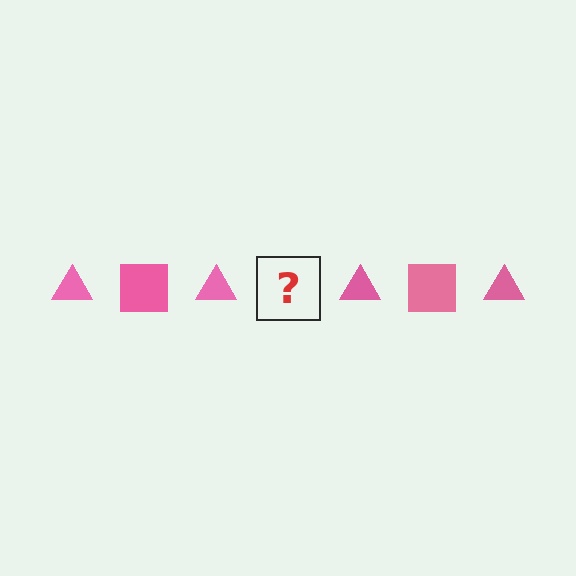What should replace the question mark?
The question mark should be replaced with a pink square.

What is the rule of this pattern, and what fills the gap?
The rule is that the pattern cycles through triangle, square shapes in pink. The gap should be filled with a pink square.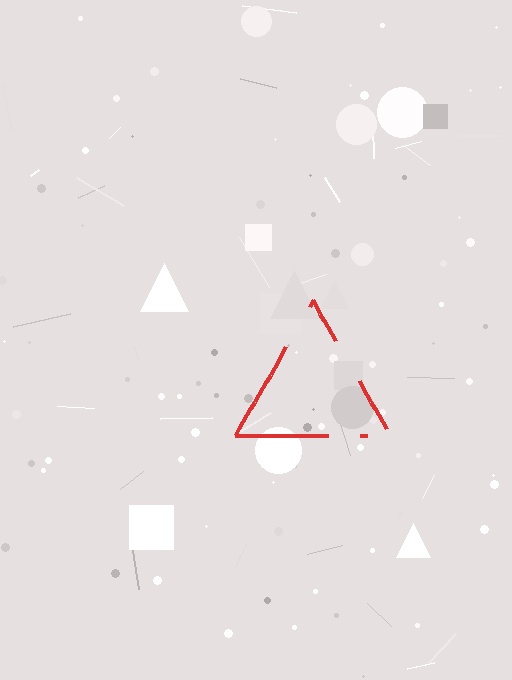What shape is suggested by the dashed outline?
The dashed outline suggests a triangle.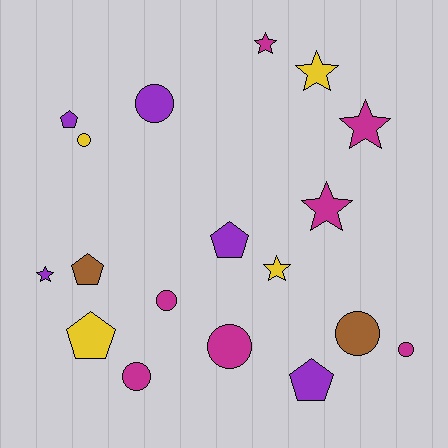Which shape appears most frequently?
Circle, with 7 objects.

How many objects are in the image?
There are 18 objects.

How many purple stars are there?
There is 1 purple star.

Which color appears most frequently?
Magenta, with 7 objects.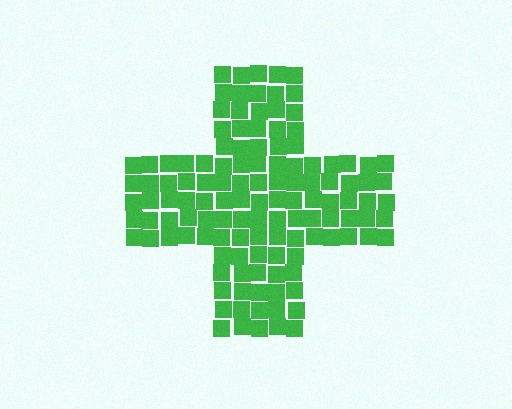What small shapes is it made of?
It is made of small squares.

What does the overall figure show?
The overall figure shows a cross.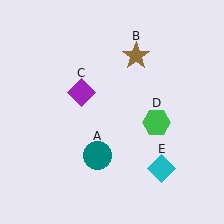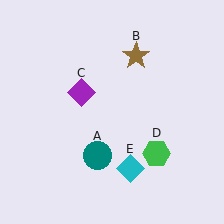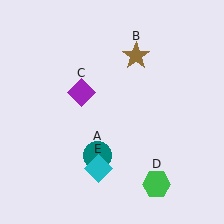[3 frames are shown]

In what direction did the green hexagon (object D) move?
The green hexagon (object D) moved down.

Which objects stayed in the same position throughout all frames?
Teal circle (object A) and brown star (object B) and purple diamond (object C) remained stationary.